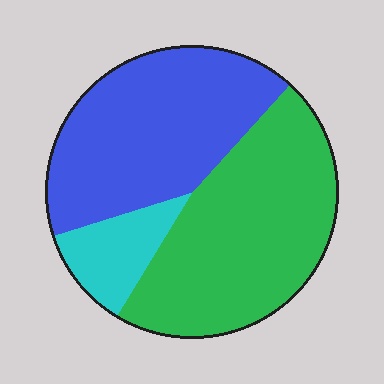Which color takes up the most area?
Green, at roughly 45%.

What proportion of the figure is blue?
Blue covers 42% of the figure.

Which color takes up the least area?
Cyan, at roughly 10%.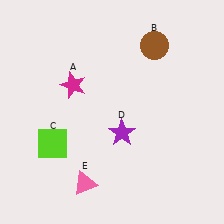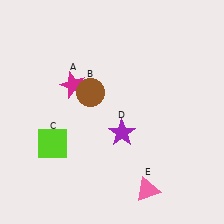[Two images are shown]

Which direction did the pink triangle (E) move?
The pink triangle (E) moved right.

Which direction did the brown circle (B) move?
The brown circle (B) moved left.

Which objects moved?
The objects that moved are: the brown circle (B), the pink triangle (E).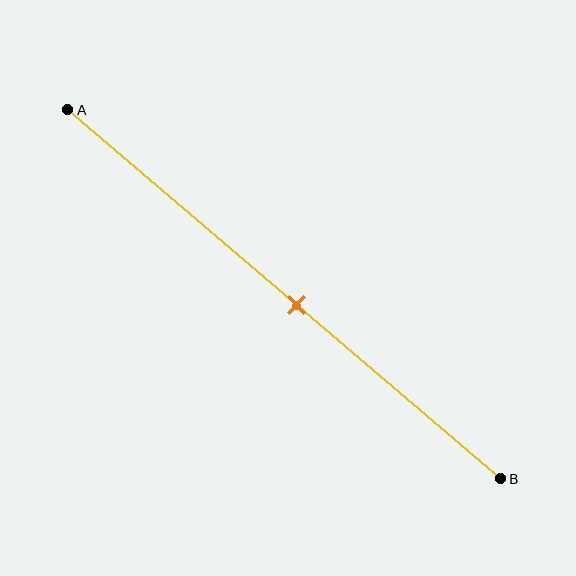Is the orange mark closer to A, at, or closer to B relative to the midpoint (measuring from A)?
The orange mark is approximately at the midpoint of segment AB.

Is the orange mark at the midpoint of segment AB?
Yes, the mark is approximately at the midpoint.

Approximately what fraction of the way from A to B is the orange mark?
The orange mark is approximately 55% of the way from A to B.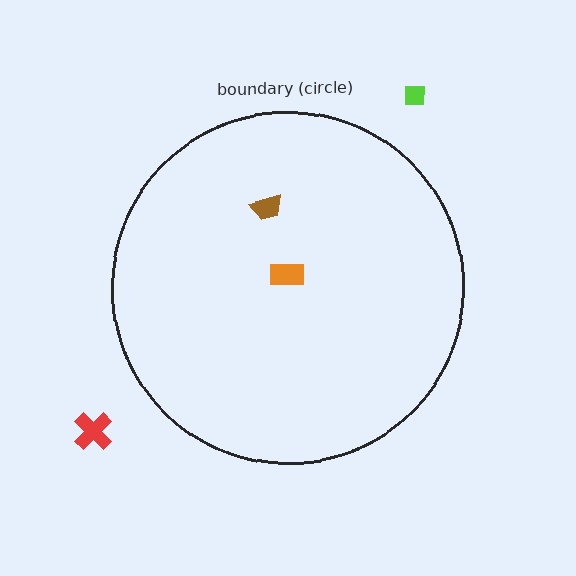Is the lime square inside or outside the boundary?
Outside.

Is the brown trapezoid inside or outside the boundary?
Inside.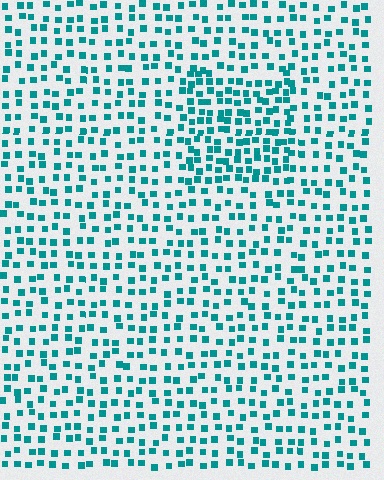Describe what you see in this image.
The image contains small teal elements arranged at two different densities. A rectangle-shaped region is visible where the elements are more densely packed than the surrounding area.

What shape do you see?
I see a rectangle.